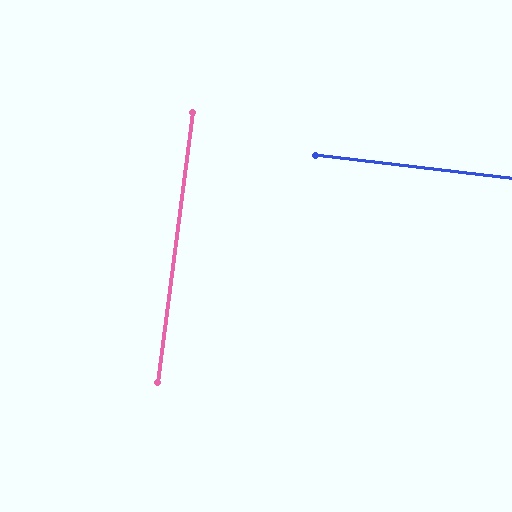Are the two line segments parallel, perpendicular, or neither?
Perpendicular — they meet at approximately 89°.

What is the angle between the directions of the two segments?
Approximately 89 degrees.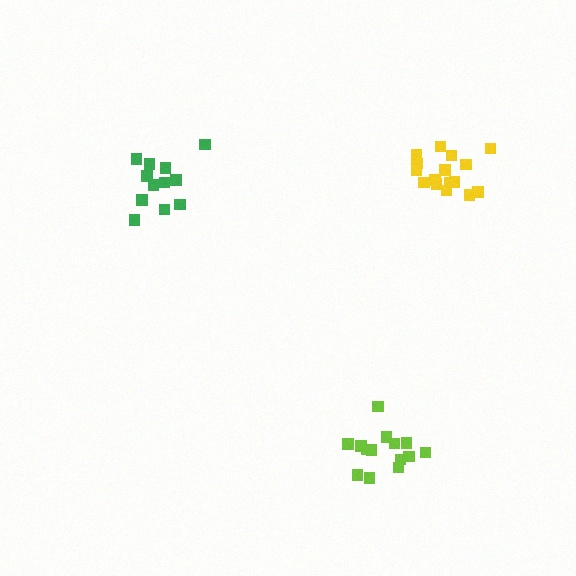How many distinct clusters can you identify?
There are 3 distinct clusters.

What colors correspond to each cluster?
The clusters are colored: yellow, green, lime.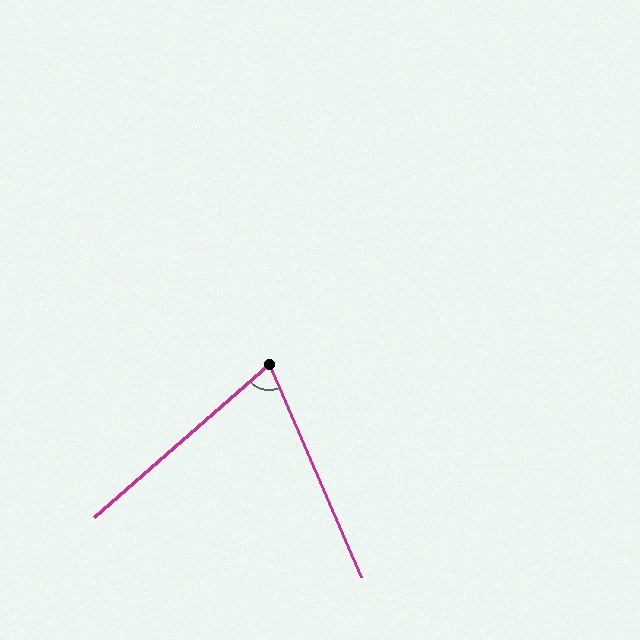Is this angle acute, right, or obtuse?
It is acute.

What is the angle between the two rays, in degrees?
Approximately 72 degrees.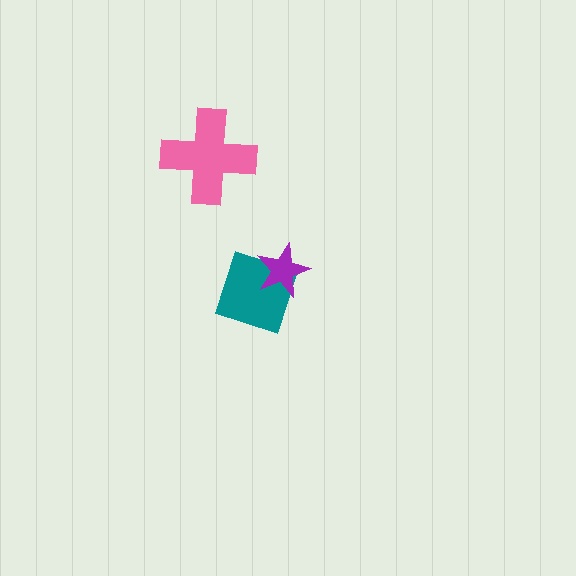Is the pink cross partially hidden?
No, no other shape covers it.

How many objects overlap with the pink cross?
0 objects overlap with the pink cross.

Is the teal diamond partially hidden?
Yes, it is partially covered by another shape.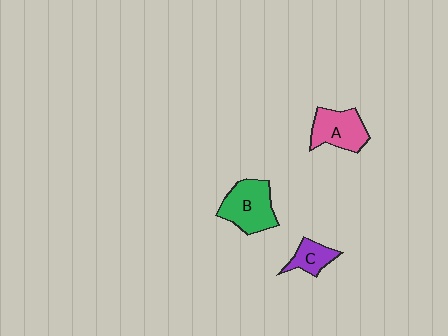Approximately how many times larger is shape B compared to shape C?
Approximately 2.0 times.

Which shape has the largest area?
Shape B (green).